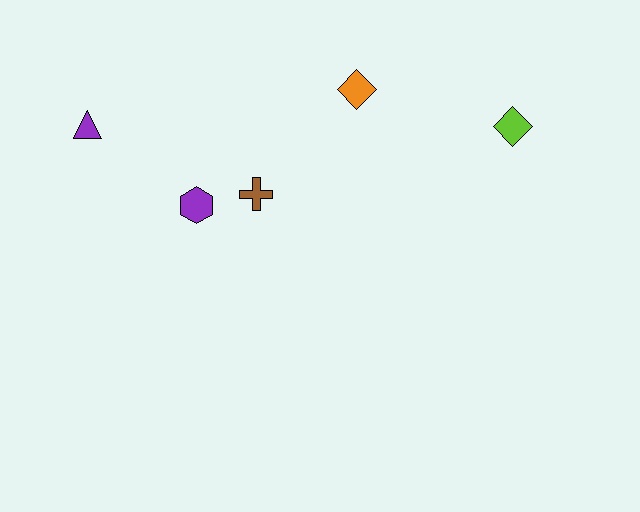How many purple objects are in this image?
There are 2 purple objects.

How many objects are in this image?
There are 5 objects.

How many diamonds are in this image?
There are 2 diamonds.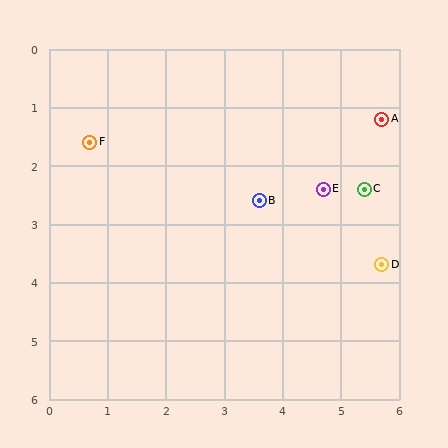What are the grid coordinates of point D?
Point D is at approximately (5.7, 3.7).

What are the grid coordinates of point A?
Point A is at approximately (5.7, 1.2).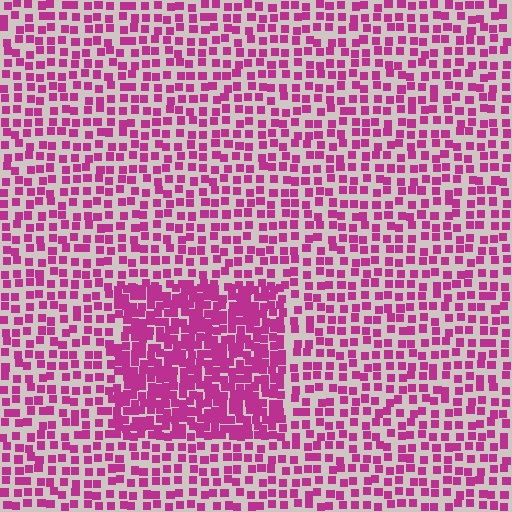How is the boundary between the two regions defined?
The boundary is defined by a change in element density (approximately 2.0x ratio). All elements are the same color, size, and shape.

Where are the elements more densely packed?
The elements are more densely packed inside the rectangle boundary.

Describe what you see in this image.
The image contains small magenta elements arranged at two different densities. A rectangle-shaped region is visible where the elements are more densely packed than the surrounding area.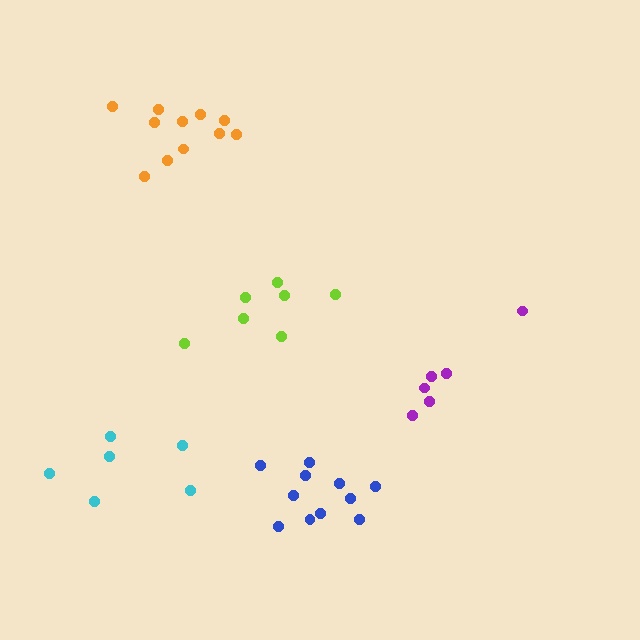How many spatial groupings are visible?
There are 5 spatial groupings.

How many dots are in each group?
Group 1: 6 dots, Group 2: 11 dots, Group 3: 11 dots, Group 4: 6 dots, Group 5: 7 dots (41 total).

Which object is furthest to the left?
The cyan cluster is leftmost.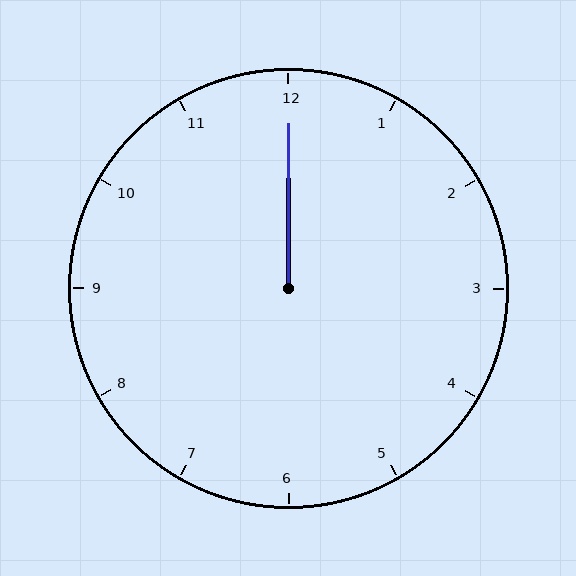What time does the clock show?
12:00.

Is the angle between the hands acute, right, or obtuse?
It is acute.